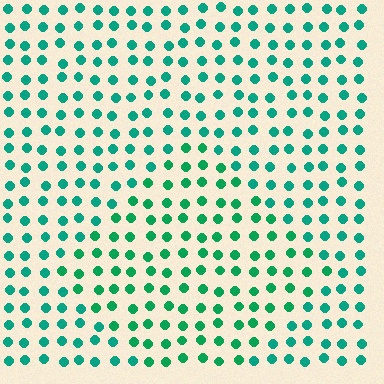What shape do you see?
I see a diamond.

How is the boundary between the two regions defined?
The boundary is defined purely by a slight shift in hue (about 18 degrees). Spacing, size, and orientation are identical on both sides.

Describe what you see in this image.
The image is filled with small teal elements in a uniform arrangement. A diamond-shaped region is visible where the elements are tinted to a slightly different hue, forming a subtle color boundary.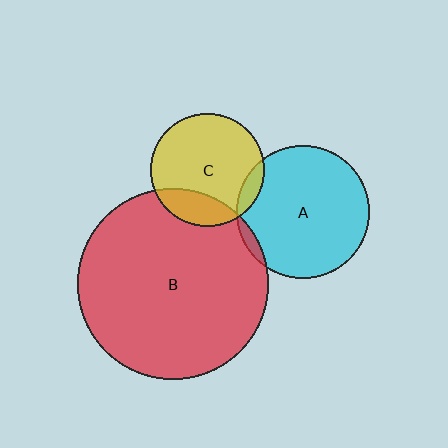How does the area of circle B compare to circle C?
Approximately 2.8 times.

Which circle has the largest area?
Circle B (red).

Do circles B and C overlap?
Yes.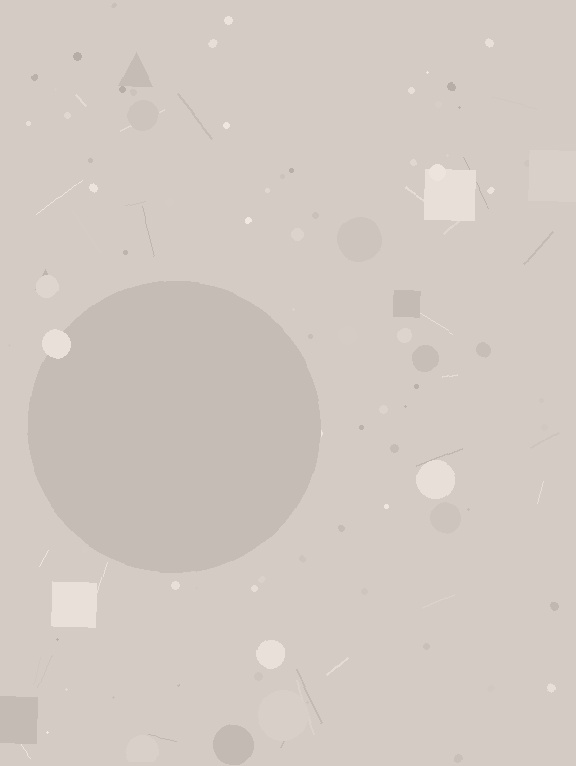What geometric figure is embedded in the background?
A circle is embedded in the background.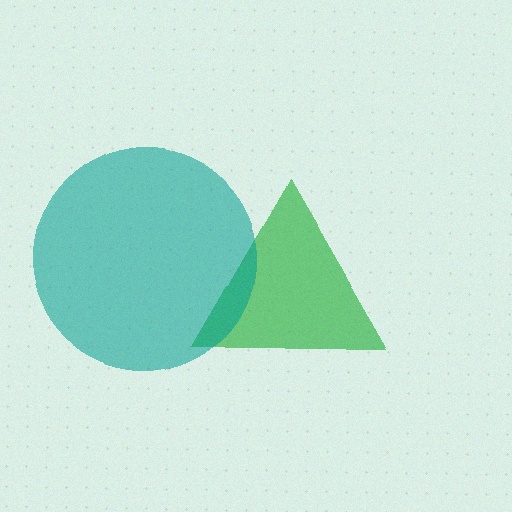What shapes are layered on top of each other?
The layered shapes are: a green triangle, a teal circle.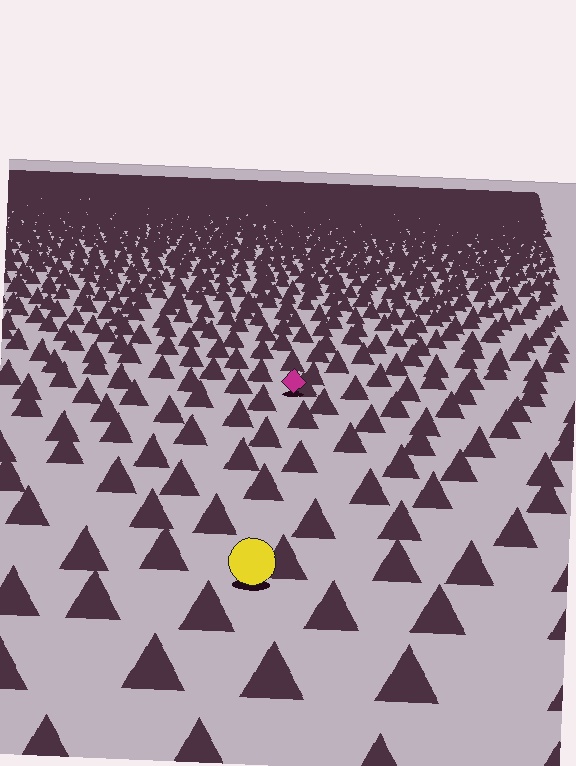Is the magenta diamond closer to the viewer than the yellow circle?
No. The yellow circle is closer — you can tell from the texture gradient: the ground texture is coarser near it.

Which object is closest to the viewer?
The yellow circle is closest. The texture marks near it are larger and more spread out.